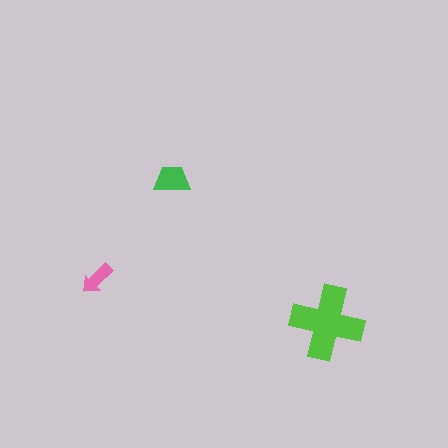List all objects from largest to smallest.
The lime cross, the green trapezoid, the pink arrow.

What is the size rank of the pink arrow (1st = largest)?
3rd.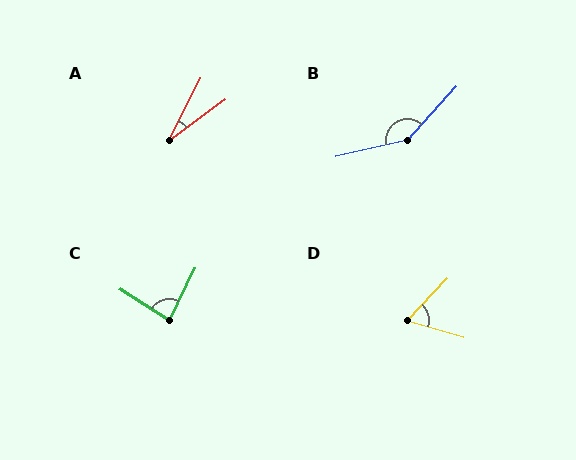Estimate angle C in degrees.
Approximately 83 degrees.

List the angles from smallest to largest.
A (26°), D (63°), C (83°), B (145°).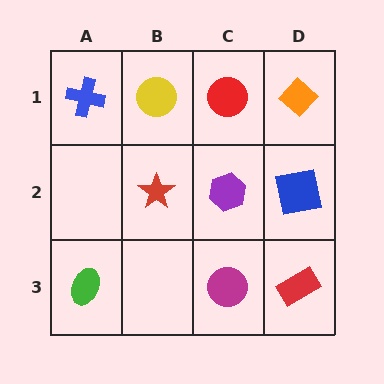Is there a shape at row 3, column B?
No, that cell is empty.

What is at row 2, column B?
A red star.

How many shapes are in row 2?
3 shapes.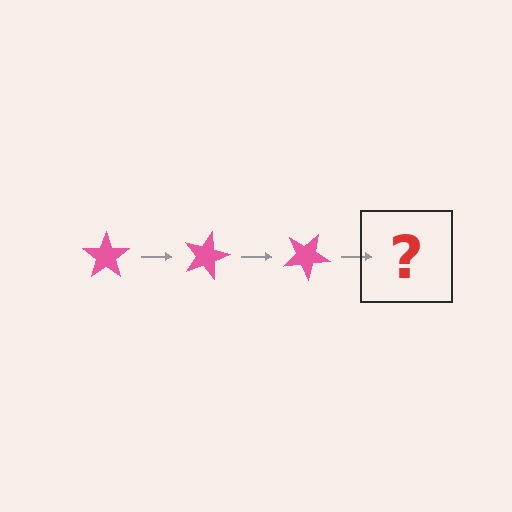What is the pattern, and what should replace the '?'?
The pattern is that the star rotates 15 degrees each step. The '?' should be a pink star rotated 45 degrees.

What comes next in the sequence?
The next element should be a pink star rotated 45 degrees.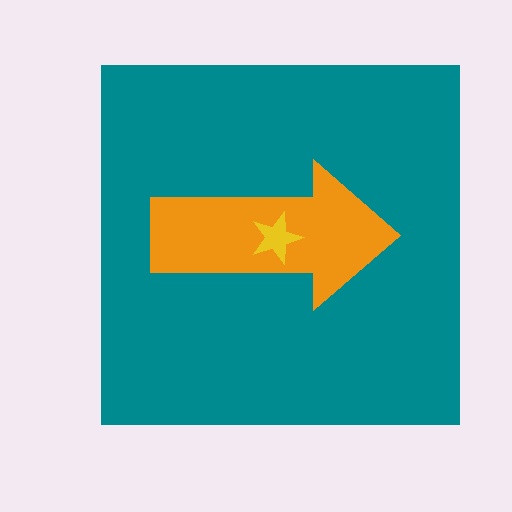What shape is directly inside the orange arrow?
The yellow star.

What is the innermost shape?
The yellow star.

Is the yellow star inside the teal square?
Yes.